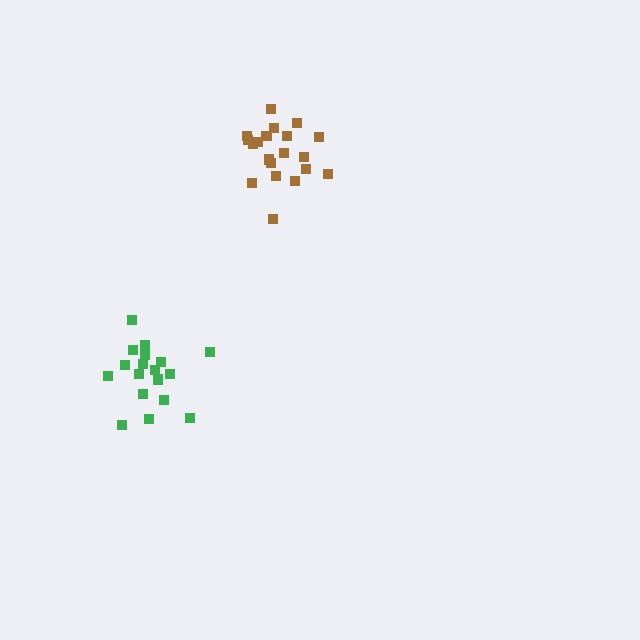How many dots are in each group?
Group 1: 20 dots, Group 2: 18 dots (38 total).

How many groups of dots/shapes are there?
There are 2 groups.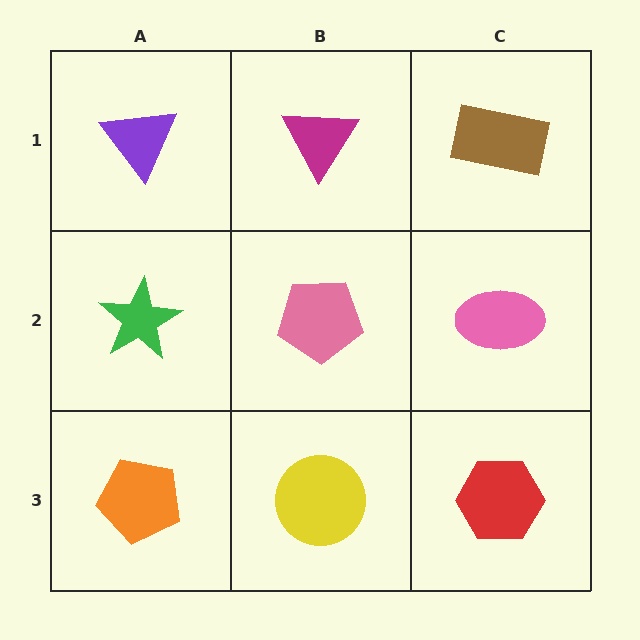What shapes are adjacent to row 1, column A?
A green star (row 2, column A), a magenta triangle (row 1, column B).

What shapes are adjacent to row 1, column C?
A pink ellipse (row 2, column C), a magenta triangle (row 1, column B).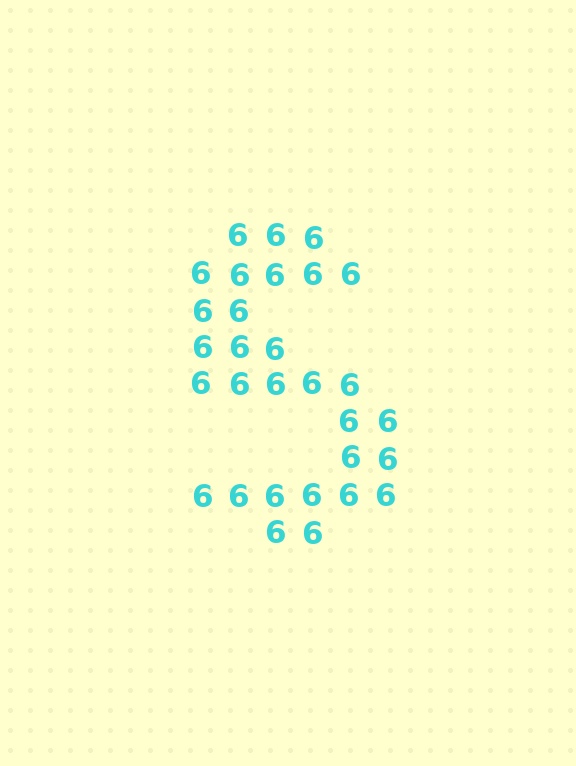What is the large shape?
The large shape is the letter S.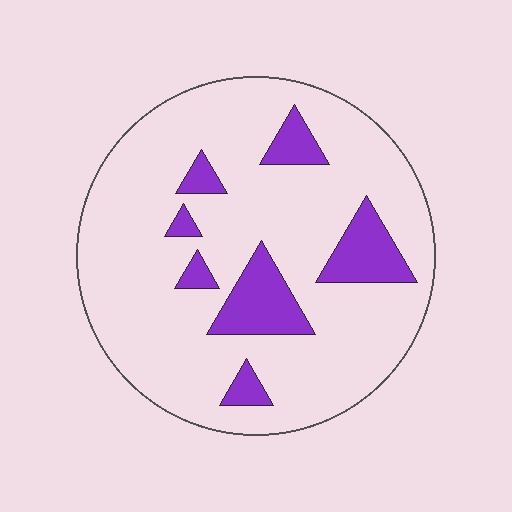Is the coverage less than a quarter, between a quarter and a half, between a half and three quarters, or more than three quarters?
Less than a quarter.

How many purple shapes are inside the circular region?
7.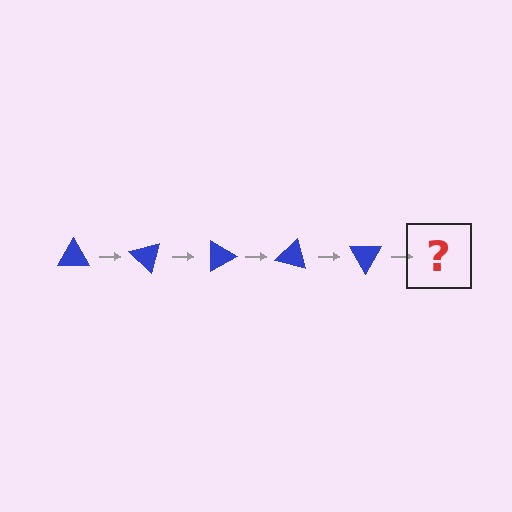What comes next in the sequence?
The next element should be a blue triangle rotated 225 degrees.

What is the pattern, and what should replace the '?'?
The pattern is that the triangle rotates 45 degrees each step. The '?' should be a blue triangle rotated 225 degrees.